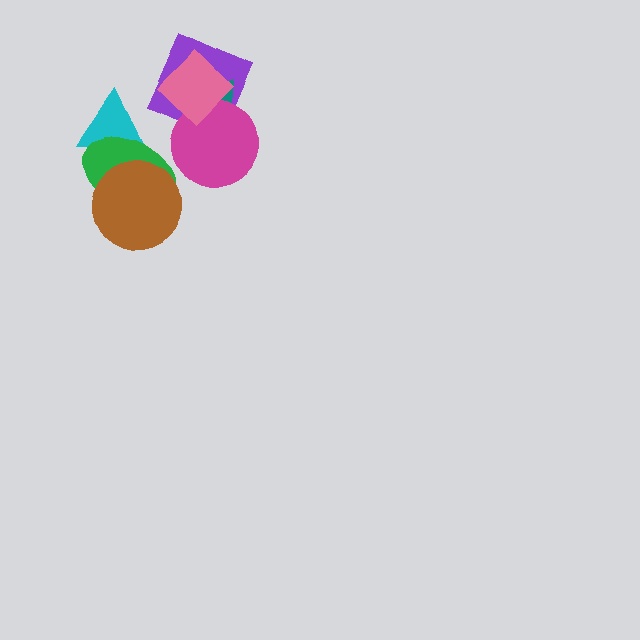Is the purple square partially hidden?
Yes, it is partially covered by another shape.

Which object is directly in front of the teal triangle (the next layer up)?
The magenta circle is directly in front of the teal triangle.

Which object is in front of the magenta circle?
The pink diamond is in front of the magenta circle.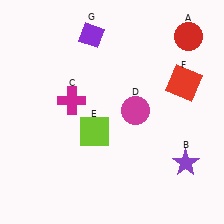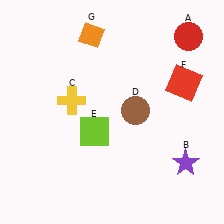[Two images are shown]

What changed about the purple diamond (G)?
In Image 1, G is purple. In Image 2, it changed to orange.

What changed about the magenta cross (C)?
In Image 1, C is magenta. In Image 2, it changed to yellow.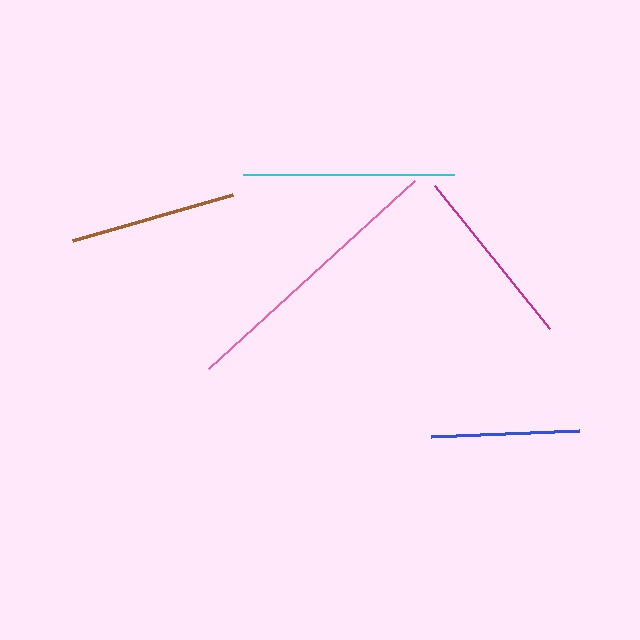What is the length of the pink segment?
The pink segment is approximately 279 pixels long.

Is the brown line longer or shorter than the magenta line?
The magenta line is longer than the brown line.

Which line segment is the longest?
The pink line is the longest at approximately 279 pixels.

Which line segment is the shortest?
The blue line is the shortest at approximately 148 pixels.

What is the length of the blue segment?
The blue segment is approximately 148 pixels long.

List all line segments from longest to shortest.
From longest to shortest: pink, cyan, magenta, brown, blue.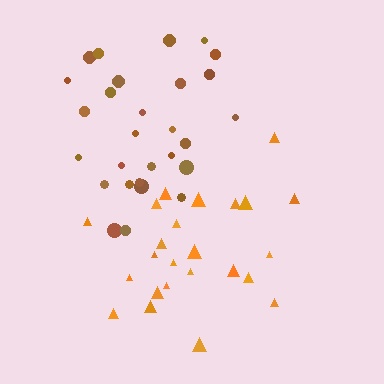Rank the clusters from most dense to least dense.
brown, orange.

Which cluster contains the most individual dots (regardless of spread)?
Brown (28).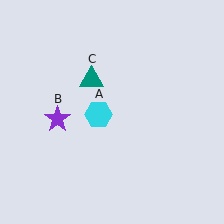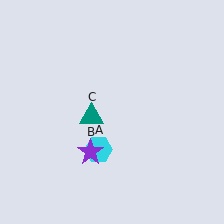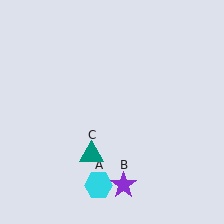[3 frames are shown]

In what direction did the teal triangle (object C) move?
The teal triangle (object C) moved down.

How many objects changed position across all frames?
3 objects changed position: cyan hexagon (object A), purple star (object B), teal triangle (object C).